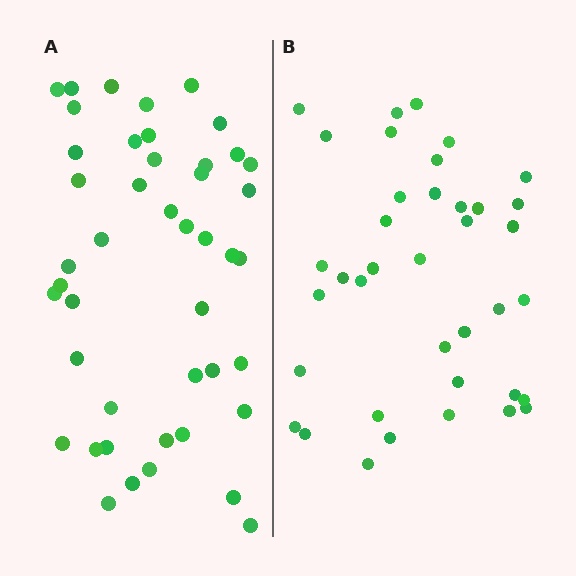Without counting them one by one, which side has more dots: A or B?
Region A (the left region) has more dots.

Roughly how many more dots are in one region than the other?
Region A has roughly 8 or so more dots than region B.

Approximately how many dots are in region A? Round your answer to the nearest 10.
About 40 dots. (The exact count is 45, which rounds to 40.)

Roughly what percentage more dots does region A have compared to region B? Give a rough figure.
About 20% more.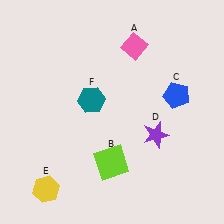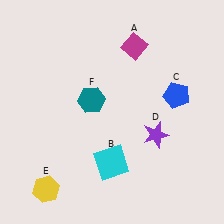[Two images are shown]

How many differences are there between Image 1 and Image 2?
There are 2 differences between the two images.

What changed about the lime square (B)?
In Image 1, B is lime. In Image 2, it changed to cyan.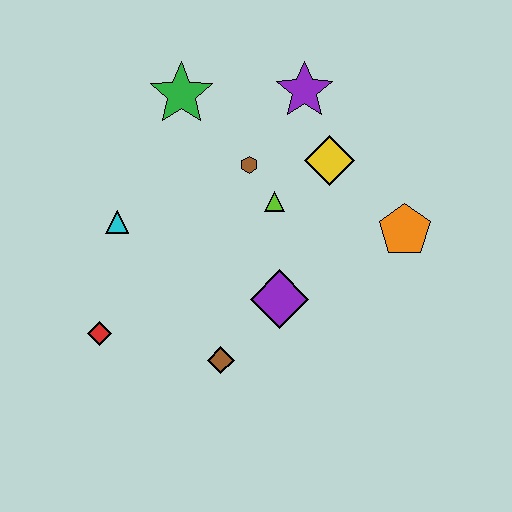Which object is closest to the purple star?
The yellow diamond is closest to the purple star.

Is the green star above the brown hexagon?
Yes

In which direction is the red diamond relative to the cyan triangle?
The red diamond is below the cyan triangle.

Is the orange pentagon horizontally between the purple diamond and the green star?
No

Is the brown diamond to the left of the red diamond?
No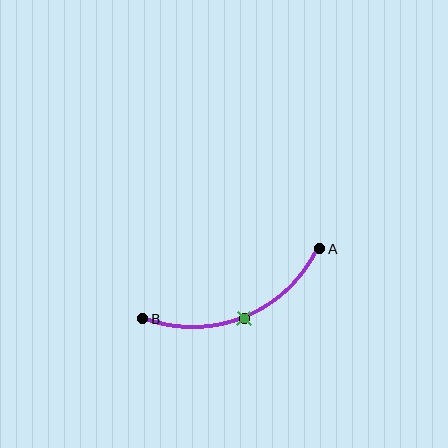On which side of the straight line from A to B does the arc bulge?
The arc bulges below the straight line connecting A and B.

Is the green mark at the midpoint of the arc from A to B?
Yes. The green mark lies on the arc at equal arc-length from both A and B — it is the arc midpoint.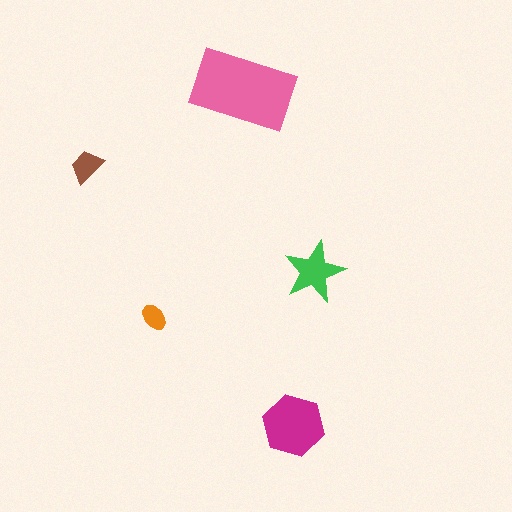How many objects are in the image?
There are 5 objects in the image.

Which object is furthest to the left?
The brown trapezoid is leftmost.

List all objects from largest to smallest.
The pink rectangle, the magenta hexagon, the green star, the brown trapezoid, the orange ellipse.